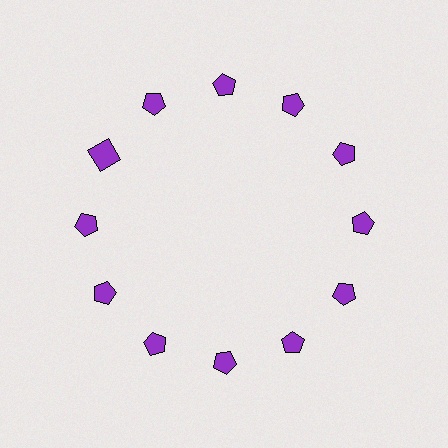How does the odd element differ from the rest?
It has a different shape: square instead of pentagon.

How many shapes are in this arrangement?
There are 12 shapes arranged in a ring pattern.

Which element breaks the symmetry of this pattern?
The purple square at roughly the 10 o'clock position breaks the symmetry. All other shapes are purple pentagons.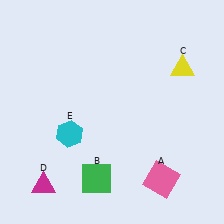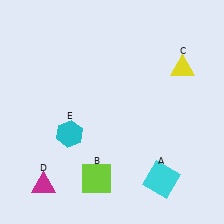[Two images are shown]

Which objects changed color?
A changed from pink to cyan. B changed from green to lime.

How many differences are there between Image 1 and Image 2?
There are 2 differences between the two images.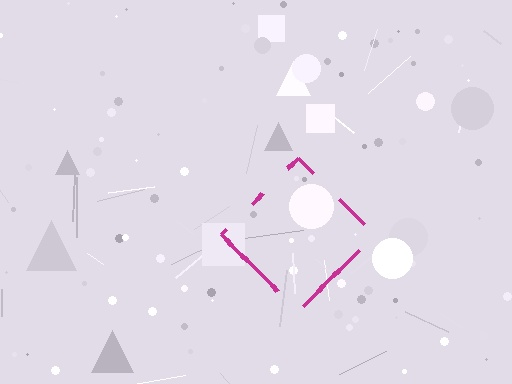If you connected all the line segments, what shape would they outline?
They would outline a diamond.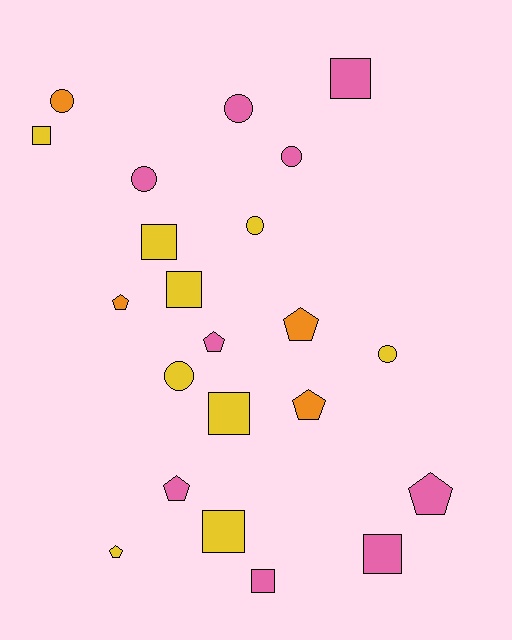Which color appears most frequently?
Yellow, with 9 objects.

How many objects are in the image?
There are 22 objects.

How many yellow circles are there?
There are 3 yellow circles.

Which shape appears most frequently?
Square, with 8 objects.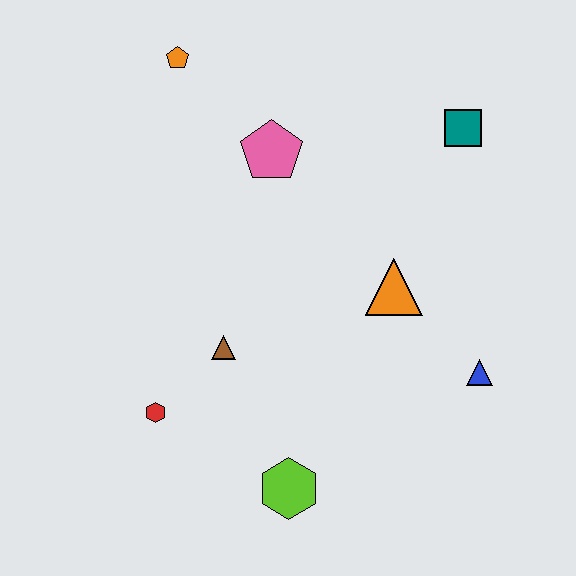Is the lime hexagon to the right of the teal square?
No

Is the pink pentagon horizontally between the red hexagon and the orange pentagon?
No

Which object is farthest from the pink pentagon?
The lime hexagon is farthest from the pink pentagon.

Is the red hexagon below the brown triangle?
Yes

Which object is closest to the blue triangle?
The orange triangle is closest to the blue triangle.